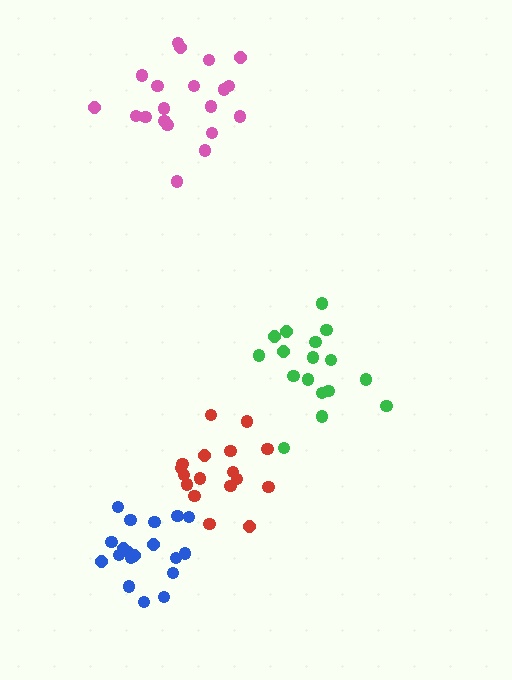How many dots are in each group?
Group 1: 17 dots, Group 2: 17 dots, Group 3: 20 dots, Group 4: 19 dots (73 total).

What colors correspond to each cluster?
The clusters are colored: green, red, pink, blue.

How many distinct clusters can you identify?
There are 4 distinct clusters.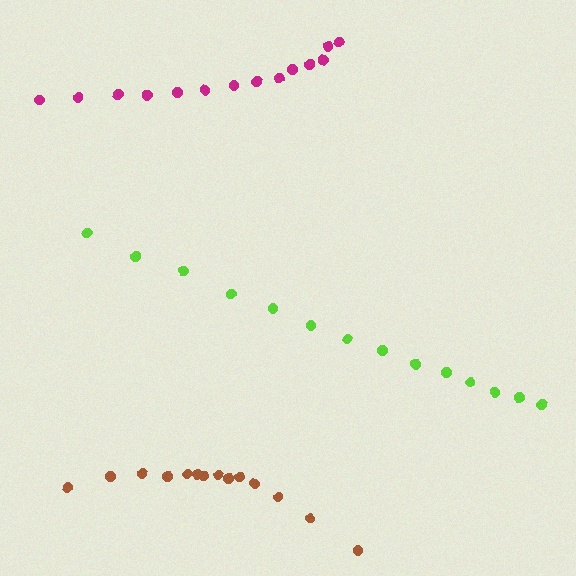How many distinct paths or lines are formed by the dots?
There are 3 distinct paths.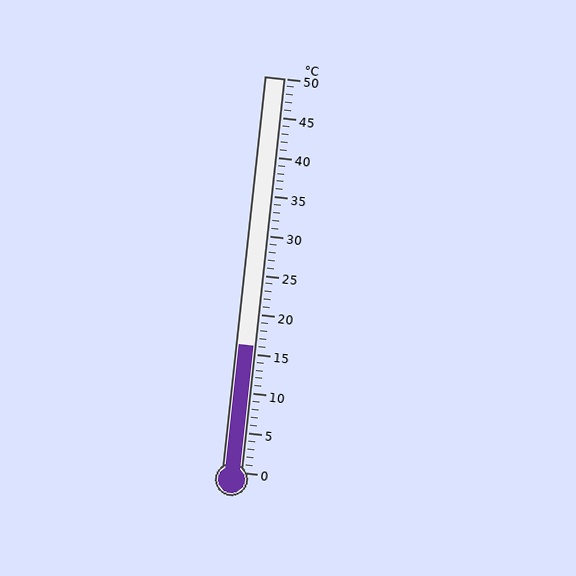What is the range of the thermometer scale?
The thermometer scale ranges from 0°C to 50°C.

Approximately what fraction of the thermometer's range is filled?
The thermometer is filled to approximately 30% of its range.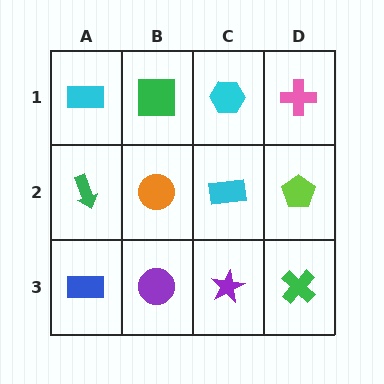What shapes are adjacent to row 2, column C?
A cyan hexagon (row 1, column C), a purple star (row 3, column C), an orange circle (row 2, column B), a lime pentagon (row 2, column D).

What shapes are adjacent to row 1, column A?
A green arrow (row 2, column A), a green square (row 1, column B).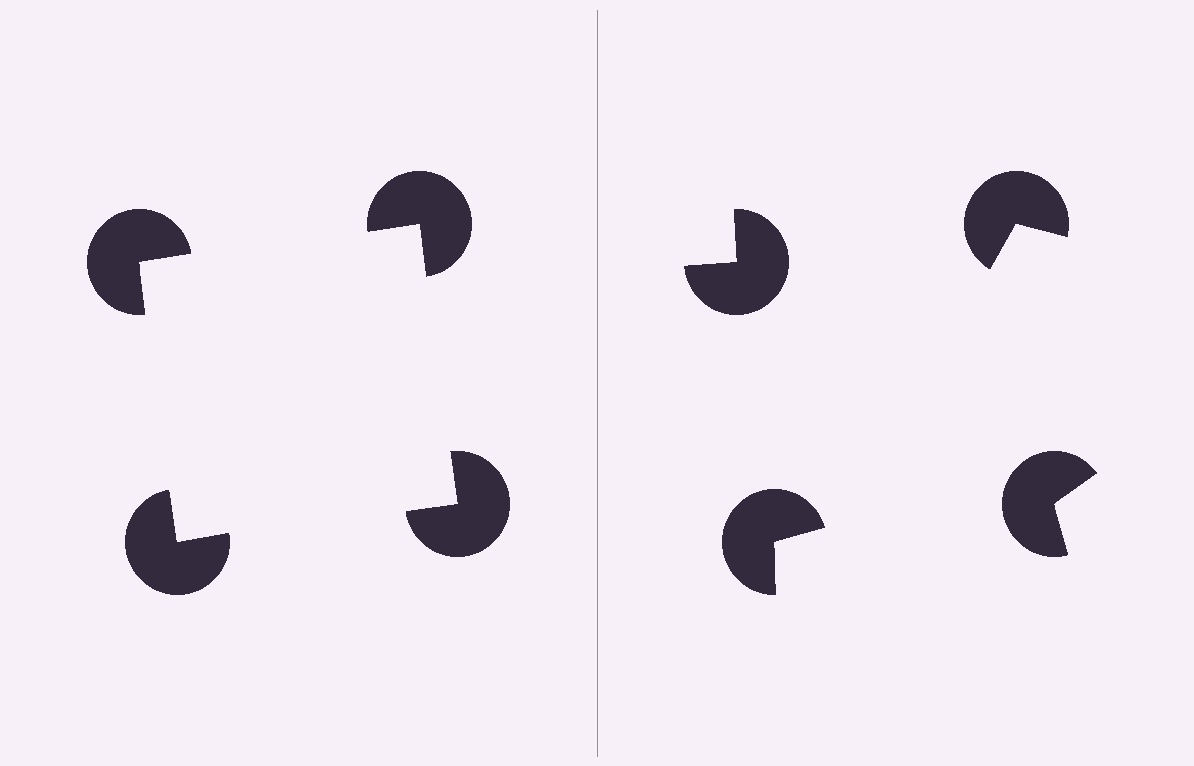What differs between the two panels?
The pac-man discs are positioned identically on both sides; only the wedge orientations differ. On the left they align to a square; on the right they are misaligned.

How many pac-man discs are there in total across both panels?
8 — 4 on each side.